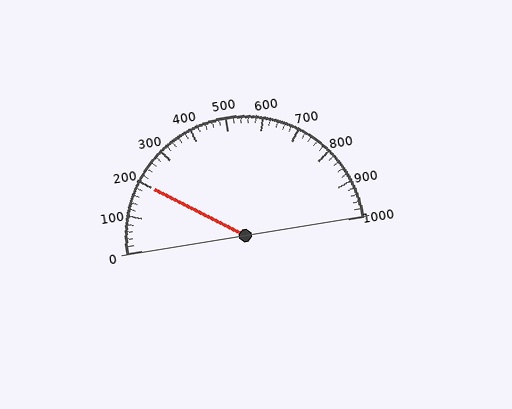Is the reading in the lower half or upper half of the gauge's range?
The reading is in the lower half of the range (0 to 1000).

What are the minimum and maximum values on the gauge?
The gauge ranges from 0 to 1000.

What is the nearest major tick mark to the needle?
The nearest major tick mark is 200.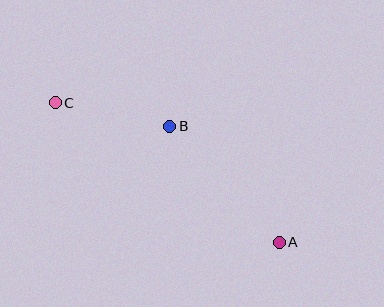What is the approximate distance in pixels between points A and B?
The distance between A and B is approximately 160 pixels.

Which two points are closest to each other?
Points B and C are closest to each other.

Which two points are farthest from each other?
Points A and C are farthest from each other.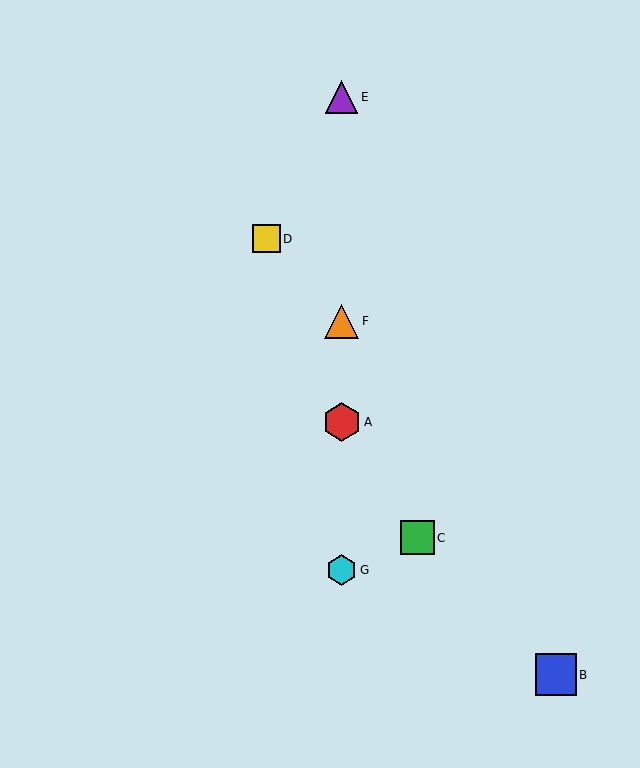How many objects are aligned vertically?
4 objects (A, E, F, G) are aligned vertically.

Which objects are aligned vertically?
Objects A, E, F, G are aligned vertically.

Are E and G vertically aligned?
Yes, both are at x≈342.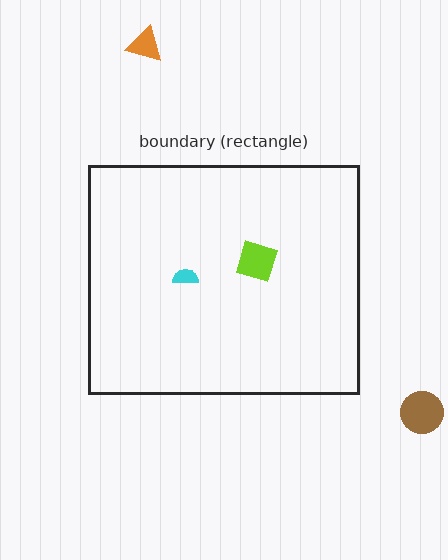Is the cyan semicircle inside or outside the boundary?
Inside.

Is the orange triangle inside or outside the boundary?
Outside.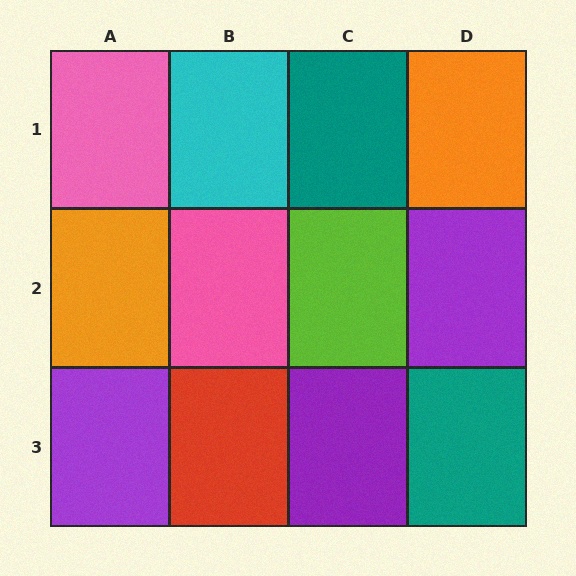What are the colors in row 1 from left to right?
Pink, cyan, teal, orange.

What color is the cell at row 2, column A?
Orange.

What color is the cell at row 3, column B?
Red.